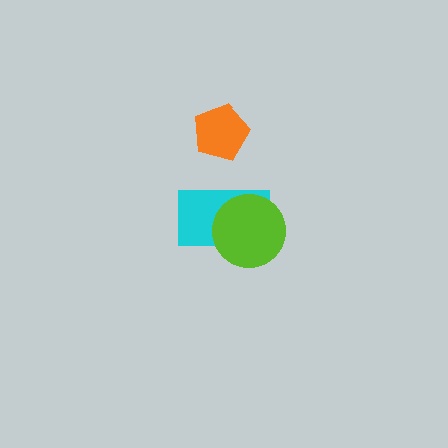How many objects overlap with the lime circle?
1 object overlaps with the lime circle.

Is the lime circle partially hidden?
No, no other shape covers it.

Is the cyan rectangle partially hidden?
Yes, it is partially covered by another shape.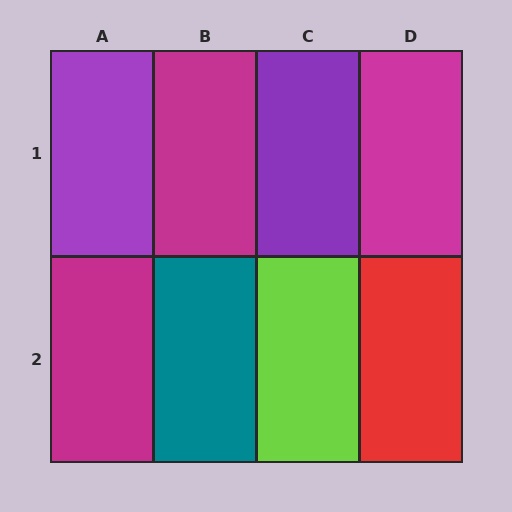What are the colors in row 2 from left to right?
Magenta, teal, lime, red.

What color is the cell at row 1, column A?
Purple.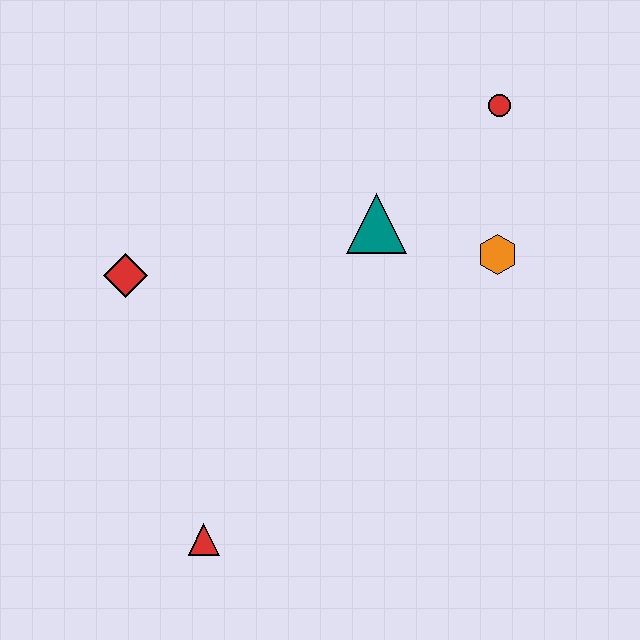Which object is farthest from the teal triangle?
The red triangle is farthest from the teal triangle.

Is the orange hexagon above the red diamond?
Yes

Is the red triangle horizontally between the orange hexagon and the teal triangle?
No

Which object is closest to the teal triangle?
The orange hexagon is closest to the teal triangle.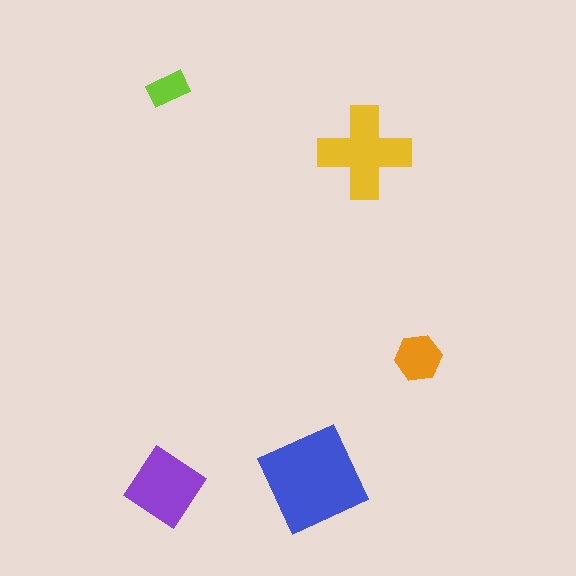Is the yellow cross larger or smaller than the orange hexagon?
Larger.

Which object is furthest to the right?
The orange hexagon is rightmost.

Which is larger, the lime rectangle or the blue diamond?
The blue diamond.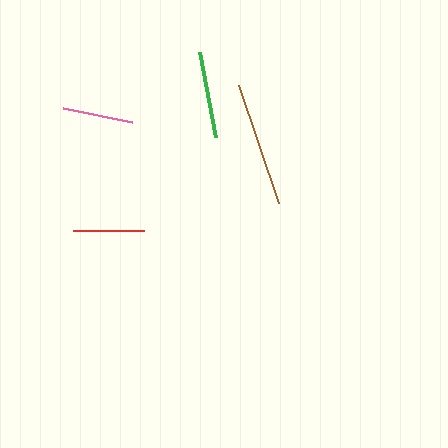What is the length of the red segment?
The red segment is approximately 71 pixels long.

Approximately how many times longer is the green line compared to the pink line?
The green line is approximately 1.2 times the length of the pink line.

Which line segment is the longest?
The brown line is the longest at approximately 125 pixels.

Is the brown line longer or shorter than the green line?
The brown line is longer than the green line.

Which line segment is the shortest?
The pink line is the shortest at approximately 70 pixels.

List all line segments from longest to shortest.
From longest to shortest: brown, green, red, pink.